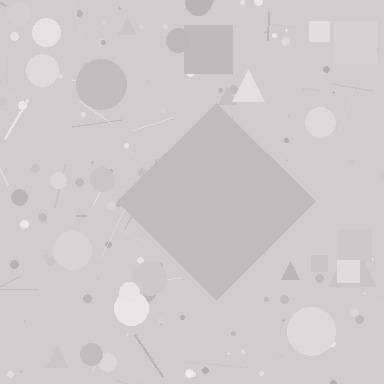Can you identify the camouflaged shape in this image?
The camouflaged shape is a diamond.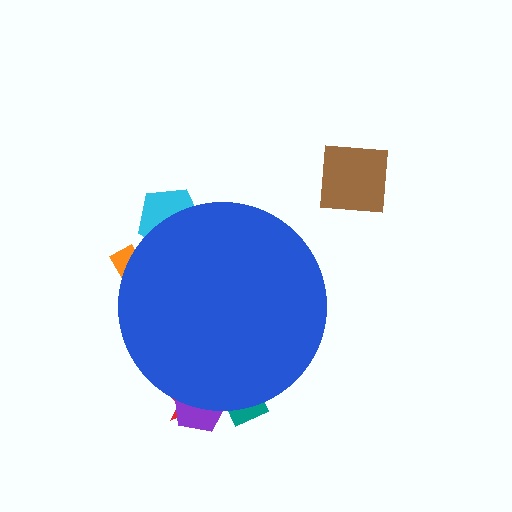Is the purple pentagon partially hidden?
Yes, the purple pentagon is partially hidden behind the blue circle.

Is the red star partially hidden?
Yes, the red star is partially hidden behind the blue circle.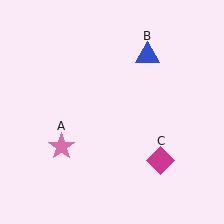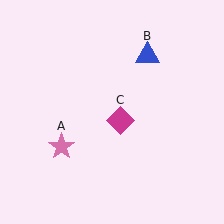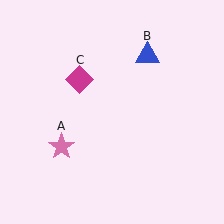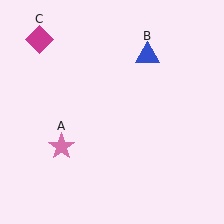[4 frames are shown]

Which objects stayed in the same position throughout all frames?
Pink star (object A) and blue triangle (object B) remained stationary.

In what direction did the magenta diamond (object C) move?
The magenta diamond (object C) moved up and to the left.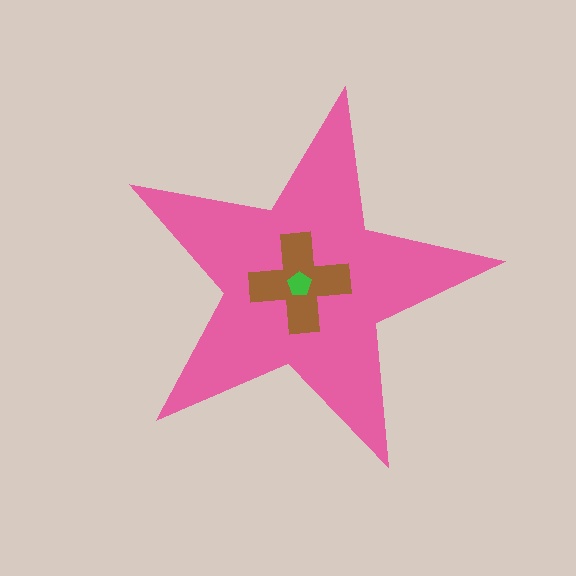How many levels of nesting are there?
3.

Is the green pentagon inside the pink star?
Yes.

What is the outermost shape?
The pink star.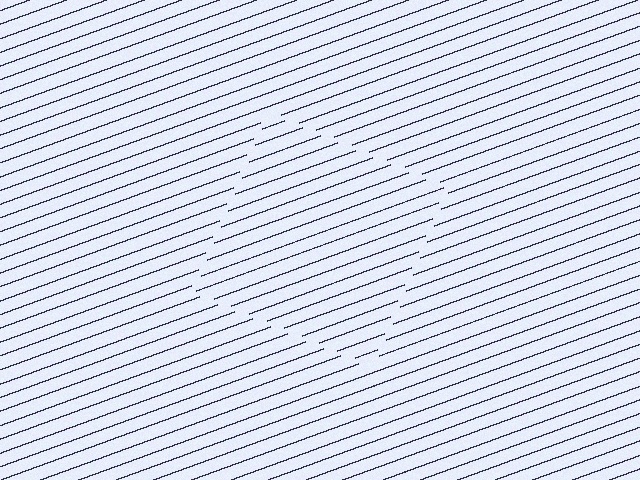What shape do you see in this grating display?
An illusory square. The interior of the shape contains the same grating, shifted by half a period — the contour is defined by the phase discontinuity where line-ends from the inner and outer gratings abut.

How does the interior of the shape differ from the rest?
The interior of the shape contains the same grating, shifted by half a period — the contour is defined by the phase discontinuity where line-ends from the inner and outer gratings abut.